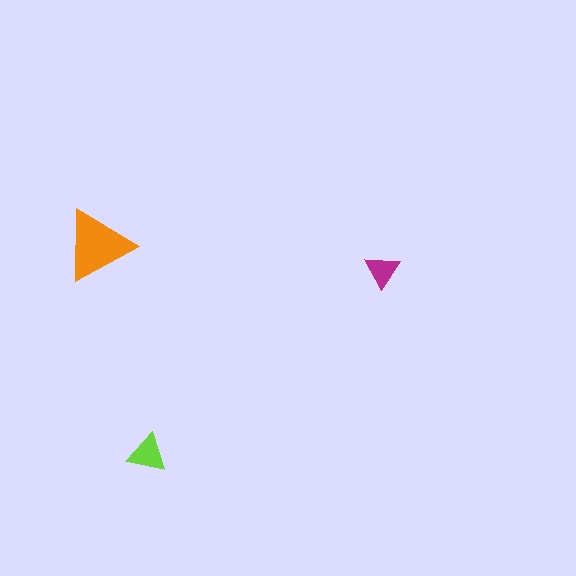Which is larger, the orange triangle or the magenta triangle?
The orange one.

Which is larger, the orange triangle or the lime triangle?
The orange one.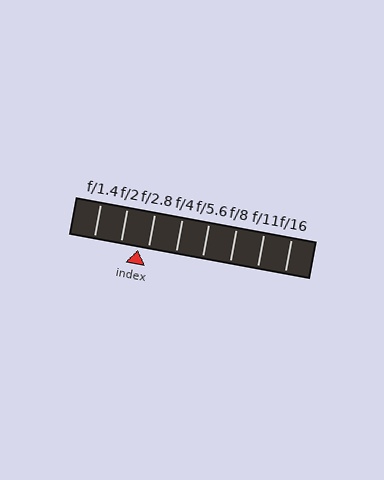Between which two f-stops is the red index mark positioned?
The index mark is between f/2 and f/2.8.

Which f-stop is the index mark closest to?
The index mark is closest to f/2.8.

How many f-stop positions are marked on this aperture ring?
There are 8 f-stop positions marked.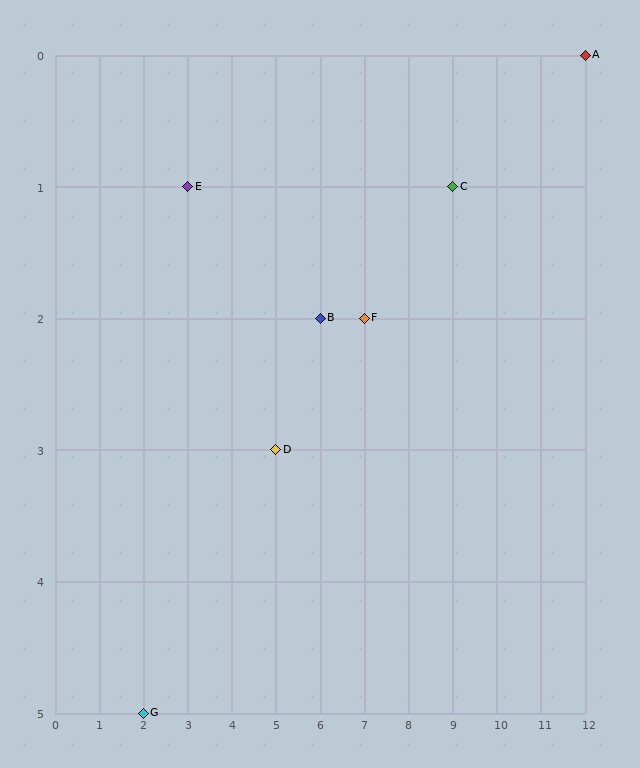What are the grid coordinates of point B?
Point B is at grid coordinates (6, 2).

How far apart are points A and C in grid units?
Points A and C are 3 columns and 1 row apart (about 3.2 grid units diagonally).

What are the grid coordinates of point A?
Point A is at grid coordinates (12, 0).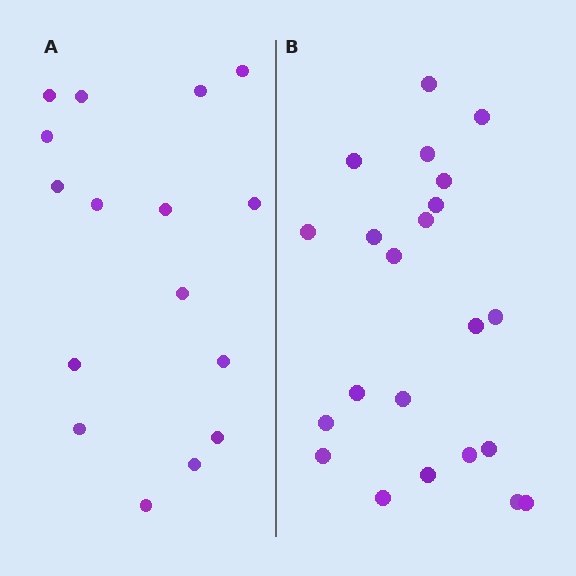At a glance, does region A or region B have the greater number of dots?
Region B (the right region) has more dots.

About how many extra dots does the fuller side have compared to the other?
Region B has about 6 more dots than region A.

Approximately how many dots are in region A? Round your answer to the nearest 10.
About 20 dots. (The exact count is 16, which rounds to 20.)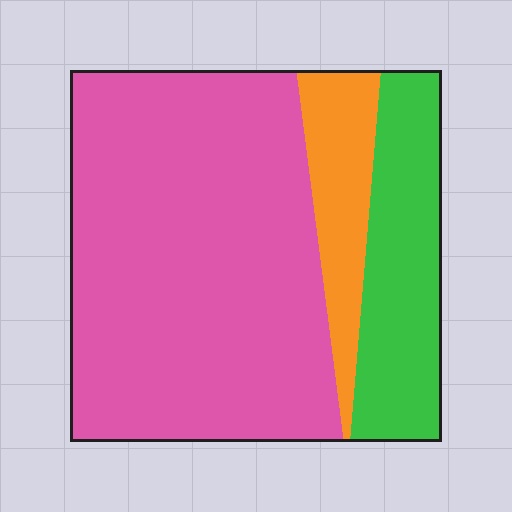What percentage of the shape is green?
Green takes up about one fifth (1/5) of the shape.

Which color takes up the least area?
Orange, at roughly 10%.